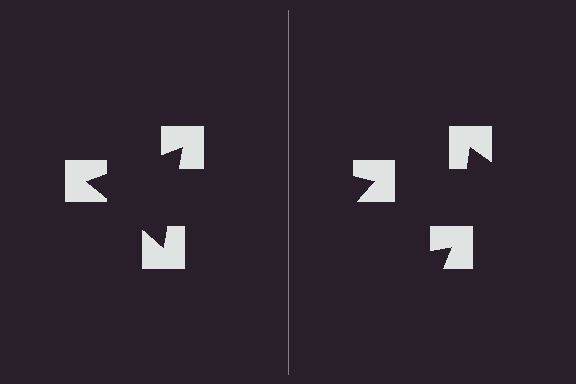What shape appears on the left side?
An illusory triangle.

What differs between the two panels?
The notched squares are positioned identically on both sides; only the wedge orientations differ. On the left they align to a triangle; on the right they are misaligned.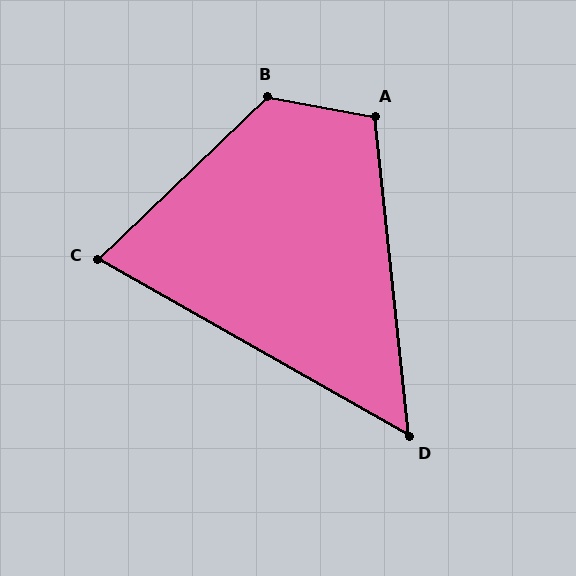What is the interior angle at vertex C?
Approximately 73 degrees (acute).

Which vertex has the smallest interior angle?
D, at approximately 54 degrees.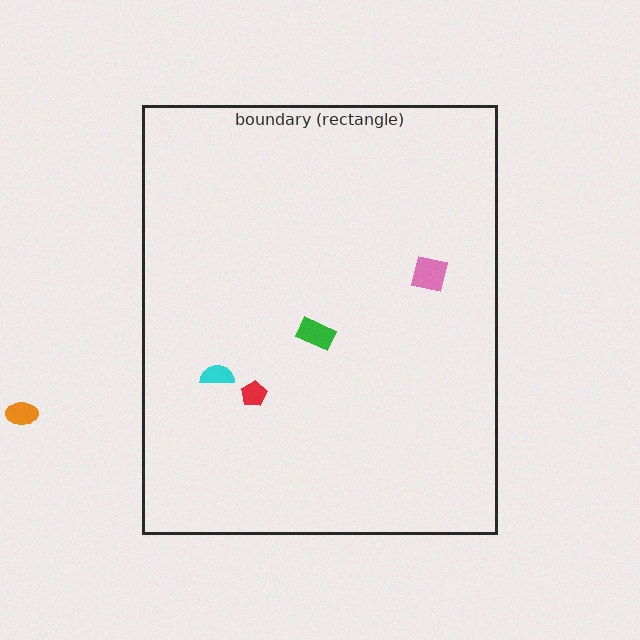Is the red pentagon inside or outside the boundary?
Inside.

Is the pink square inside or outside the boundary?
Inside.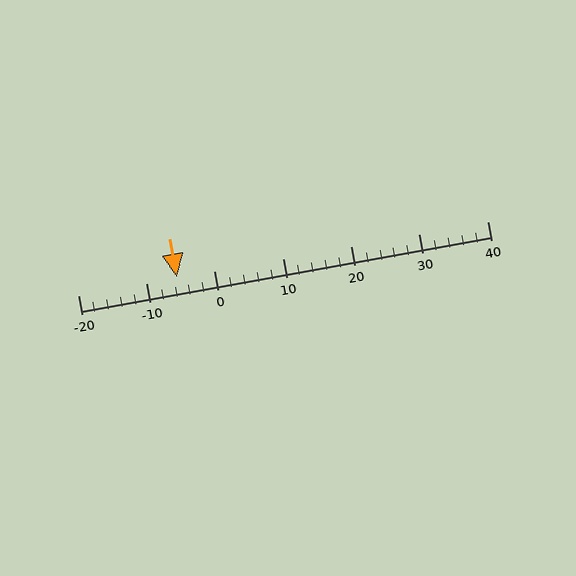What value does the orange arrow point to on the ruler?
The orange arrow points to approximately -6.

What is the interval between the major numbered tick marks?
The major tick marks are spaced 10 units apart.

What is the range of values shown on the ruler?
The ruler shows values from -20 to 40.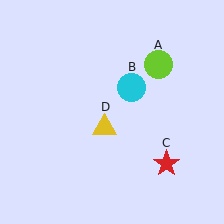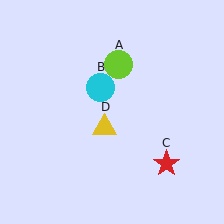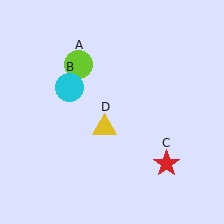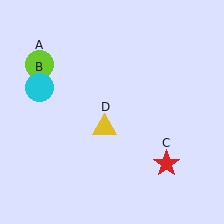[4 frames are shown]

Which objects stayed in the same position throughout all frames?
Red star (object C) and yellow triangle (object D) remained stationary.